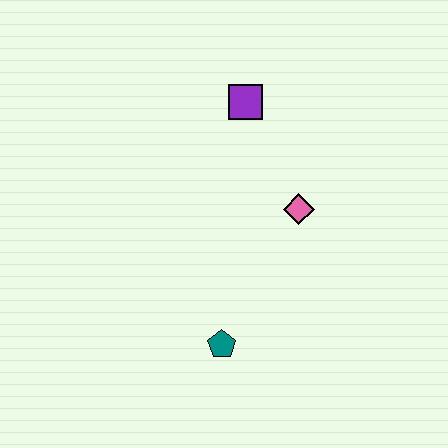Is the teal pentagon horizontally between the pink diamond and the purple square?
No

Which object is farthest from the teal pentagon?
The purple square is farthest from the teal pentagon.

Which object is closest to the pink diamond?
The purple square is closest to the pink diamond.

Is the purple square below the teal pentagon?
No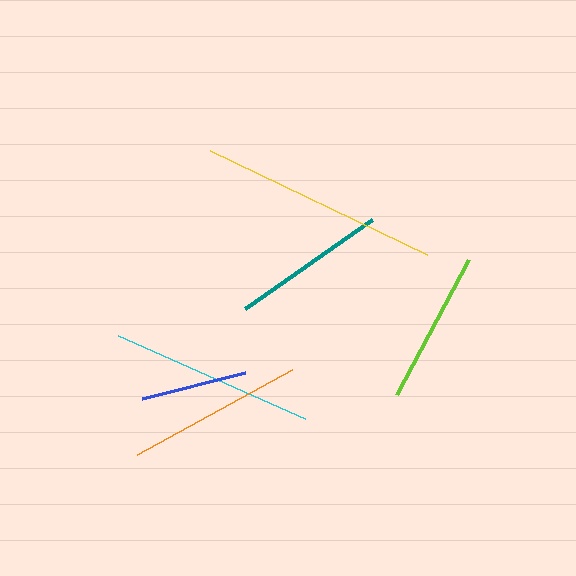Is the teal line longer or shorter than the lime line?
The teal line is longer than the lime line.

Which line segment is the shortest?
The blue line is the shortest at approximately 106 pixels.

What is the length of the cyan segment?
The cyan segment is approximately 204 pixels long.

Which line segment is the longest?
The yellow line is the longest at approximately 241 pixels.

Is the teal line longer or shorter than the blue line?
The teal line is longer than the blue line.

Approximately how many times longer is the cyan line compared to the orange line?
The cyan line is approximately 1.2 times the length of the orange line.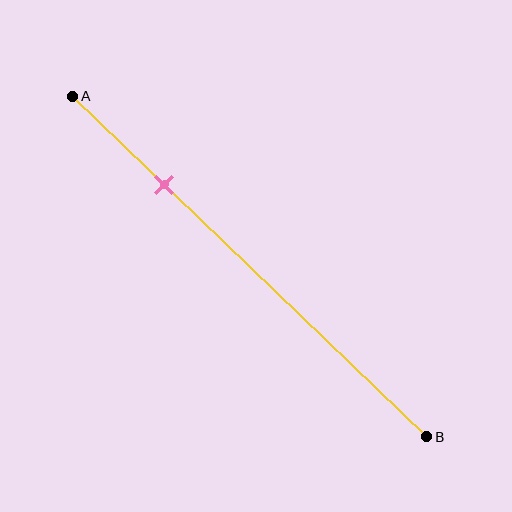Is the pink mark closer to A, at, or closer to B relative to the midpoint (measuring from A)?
The pink mark is closer to point A than the midpoint of segment AB.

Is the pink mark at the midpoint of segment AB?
No, the mark is at about 25% from A, not at the 50% midpoint.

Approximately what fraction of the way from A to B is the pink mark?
The pink mark is approximately 25% of the way from A to B.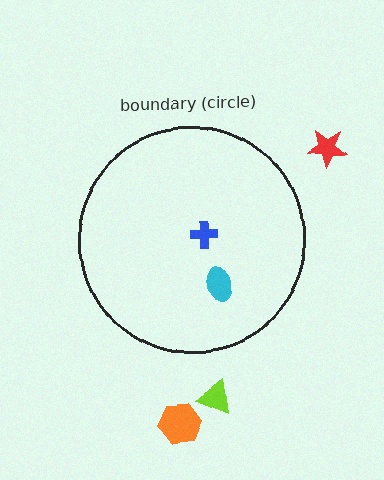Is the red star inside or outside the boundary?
Outside.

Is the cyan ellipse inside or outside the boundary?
Inside.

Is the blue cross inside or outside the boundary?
Inside.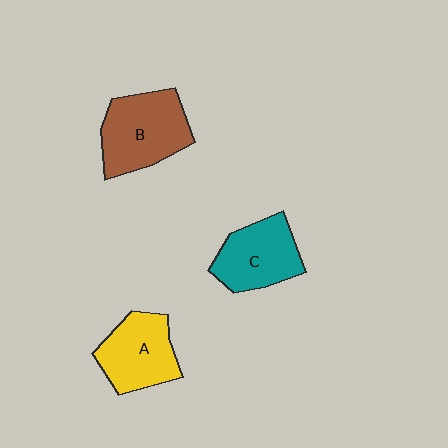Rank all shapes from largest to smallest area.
From largest to smallest: B (brown), C (teal), A (yellow).